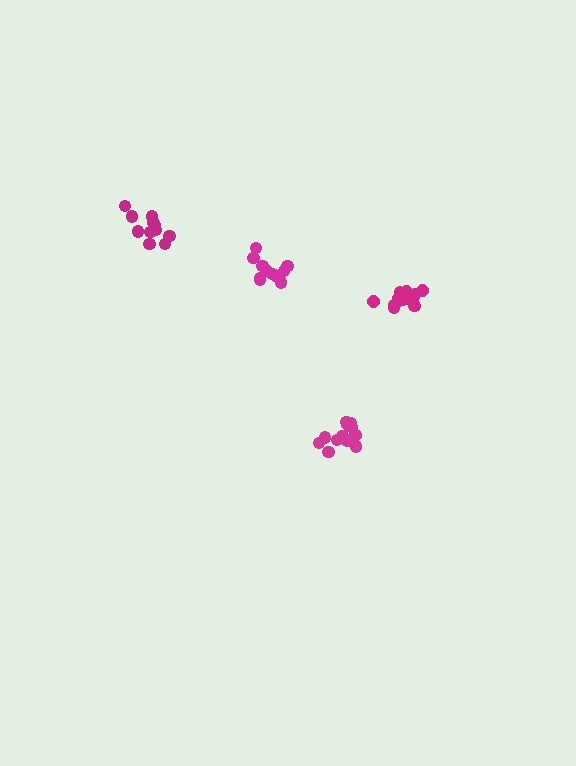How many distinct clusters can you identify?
There are 4 distinct clusters.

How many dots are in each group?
Group 1: 12 dots, Group 2: 14 dots, Group 3: 14 dots, Group 4: 11 dots (51 total).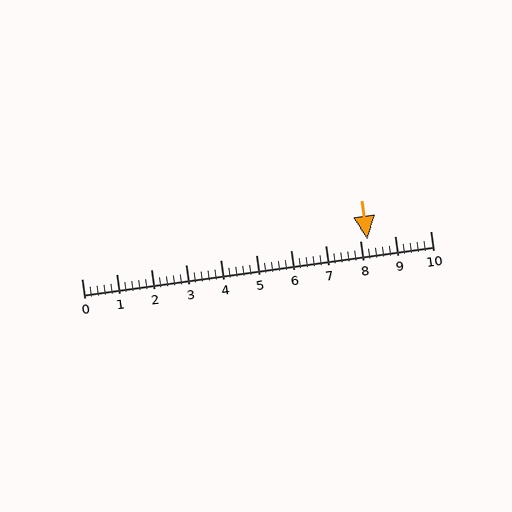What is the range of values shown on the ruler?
The ruler shows values from 0 to 10.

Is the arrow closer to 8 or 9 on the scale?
The arrow is closer to 8.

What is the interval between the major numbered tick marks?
The major tick marks are spaced 1 units apart.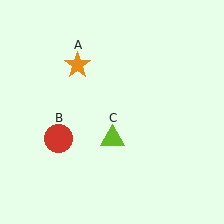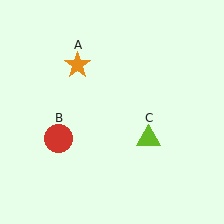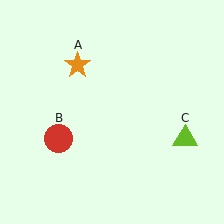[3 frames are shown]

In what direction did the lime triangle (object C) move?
The lime triangle (object C) moved right.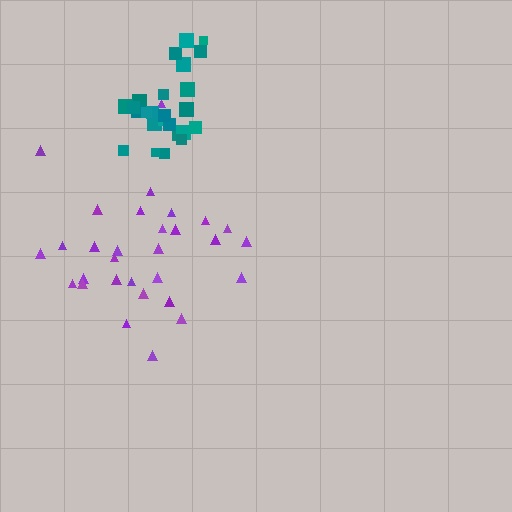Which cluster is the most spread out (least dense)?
Purple.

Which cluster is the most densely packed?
Teal.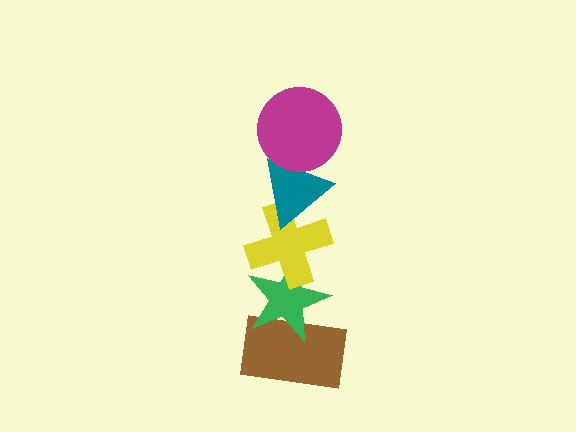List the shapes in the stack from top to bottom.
From top to bottom: the magenta circle, the teal triangle, the yellow cross, the green star, the brown rectangle.